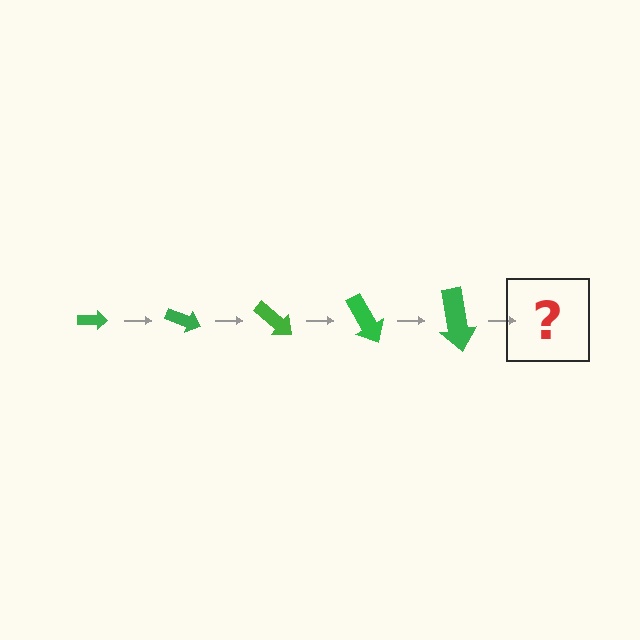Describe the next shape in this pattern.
It should be an arrow, larger than the previous one and rotated 100 degrees from the start.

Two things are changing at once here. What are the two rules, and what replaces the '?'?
The two rules are that the arrow grows larger each step and it rotates 20 degrees each step. The '?' should be an arrow, larger than the previous one and rotated 100 degrees from the start.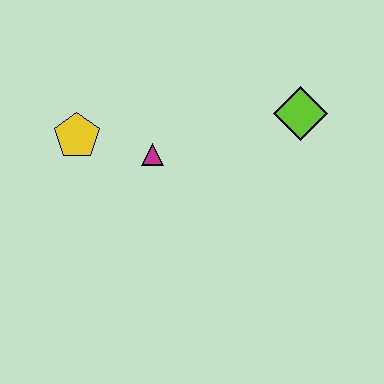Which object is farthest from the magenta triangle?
The lime diamond is farthest from the magenta triangle.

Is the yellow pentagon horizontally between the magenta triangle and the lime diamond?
No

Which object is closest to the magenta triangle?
The yellow pentagon is closest to the magenta triangle.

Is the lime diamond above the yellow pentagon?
Yes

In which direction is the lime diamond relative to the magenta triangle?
The lime diamond is to the right of the magenta triangle.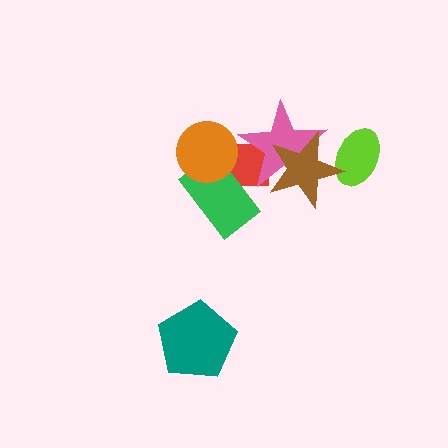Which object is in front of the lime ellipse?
The brown star is in front of the lime ellipse.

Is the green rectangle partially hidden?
Yes, it is partially covered by another shape.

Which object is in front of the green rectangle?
The orange circle is in front of the green rectangle.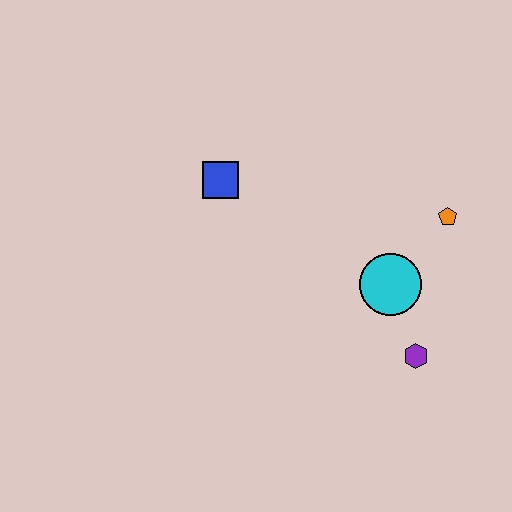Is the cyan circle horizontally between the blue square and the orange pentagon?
Yes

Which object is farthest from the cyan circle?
The blue square is farthest from the cyan circle.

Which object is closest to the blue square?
The cyan circle is closest to the blue square.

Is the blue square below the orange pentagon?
No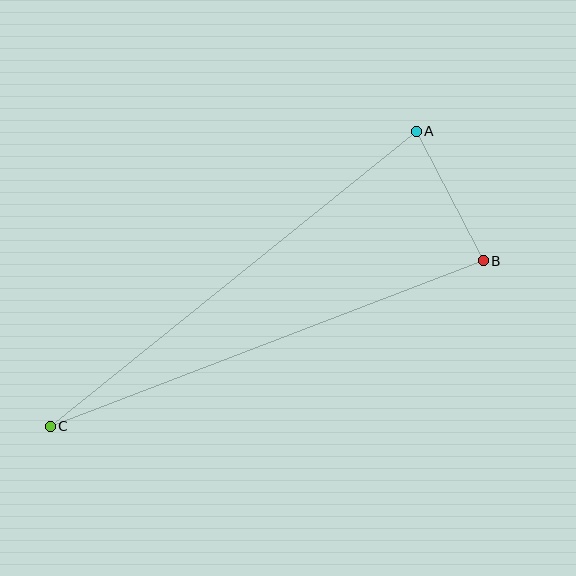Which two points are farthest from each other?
Points A and C are farthest from each other.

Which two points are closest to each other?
Points A and B are closest to each other.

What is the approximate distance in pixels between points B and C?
The distance between B and C is approximately 464 pixels.